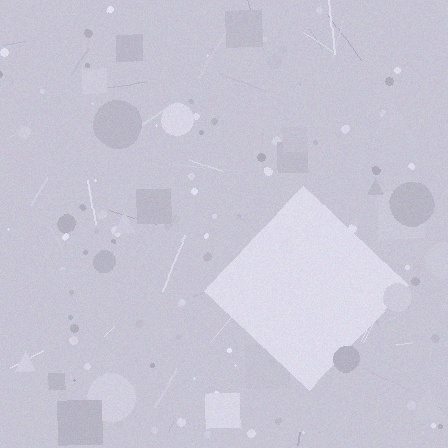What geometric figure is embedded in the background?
A diamond is embedded in the background.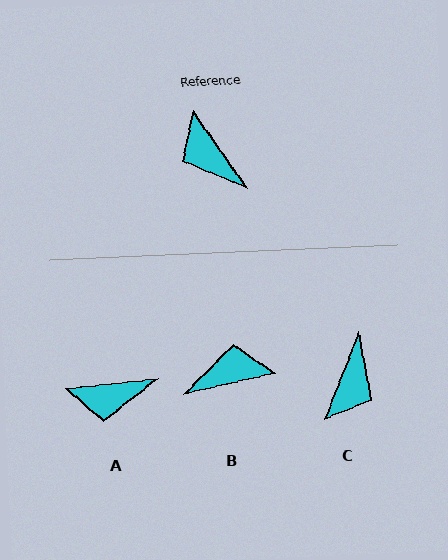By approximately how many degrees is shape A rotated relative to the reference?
Approximately 61 degrees counter-clockwise.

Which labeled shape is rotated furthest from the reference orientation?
C, about 124 degrees away.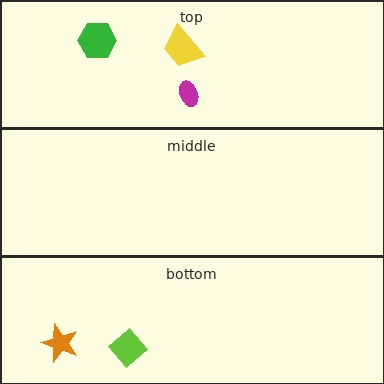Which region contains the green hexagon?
The top region.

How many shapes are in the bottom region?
2.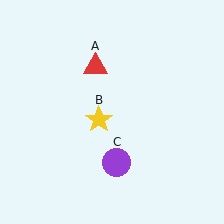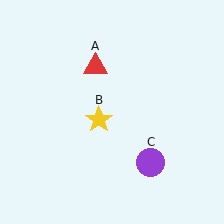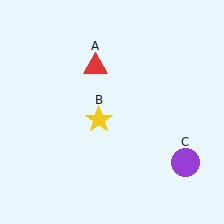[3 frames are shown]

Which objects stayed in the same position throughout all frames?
Red triangle (object A) and yellow star (object B) remained stationary.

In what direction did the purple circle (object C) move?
The purple circle (object C) moved right.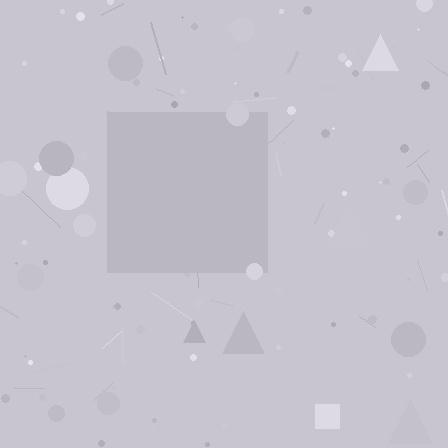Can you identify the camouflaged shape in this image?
The camouflaged shape is a square.